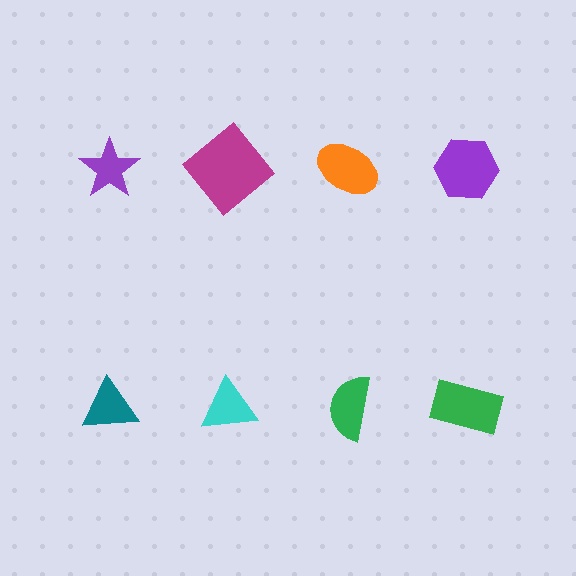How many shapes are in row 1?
4 shapes.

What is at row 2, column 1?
A teal triangle.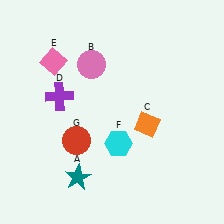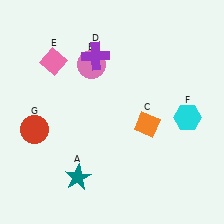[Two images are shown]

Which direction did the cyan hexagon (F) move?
The cyan hexagon (F) moved right.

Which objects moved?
The objects that moved are: the purple cross (D), the cyan hexagon (F), the red circle (G).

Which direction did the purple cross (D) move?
The purple cross (D) moved up.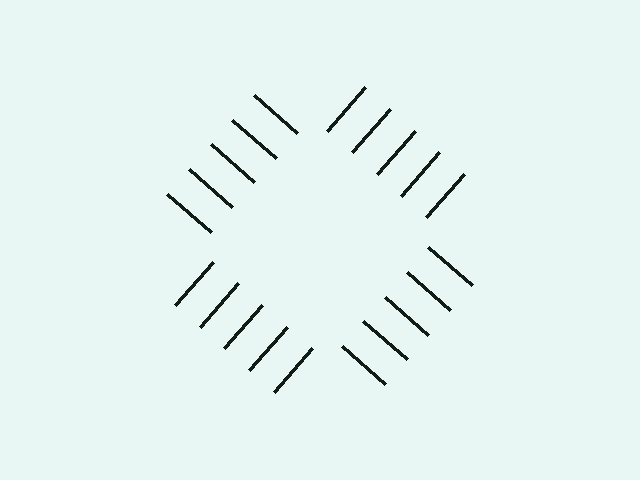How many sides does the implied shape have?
4 sides — the line-ends trace a square.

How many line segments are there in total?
20 — 5 along each of the 4 edges.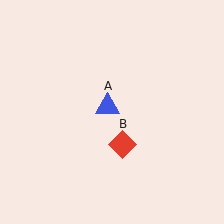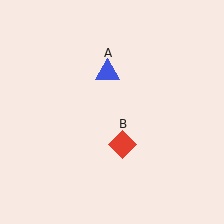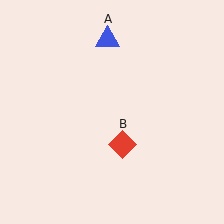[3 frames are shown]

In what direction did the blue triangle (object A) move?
The blue triangle (object A) moved up.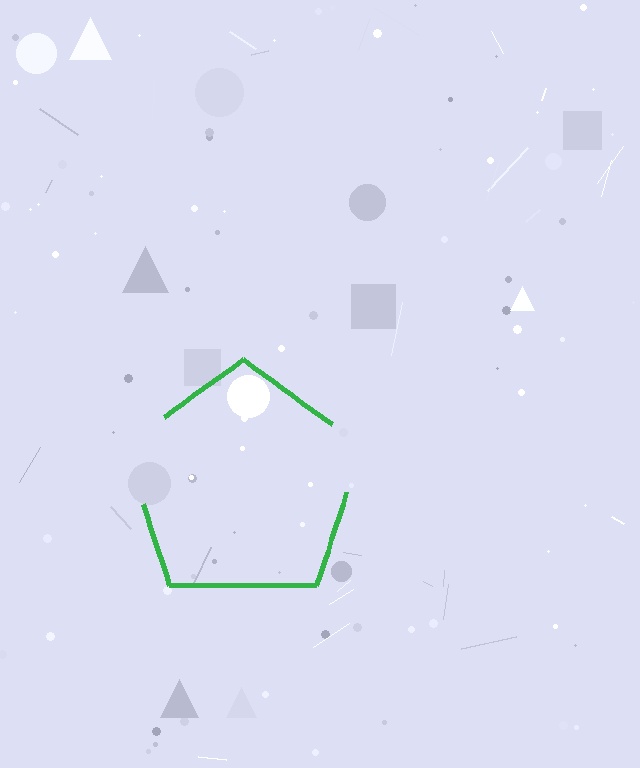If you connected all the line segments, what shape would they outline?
They would outline a pentagon.